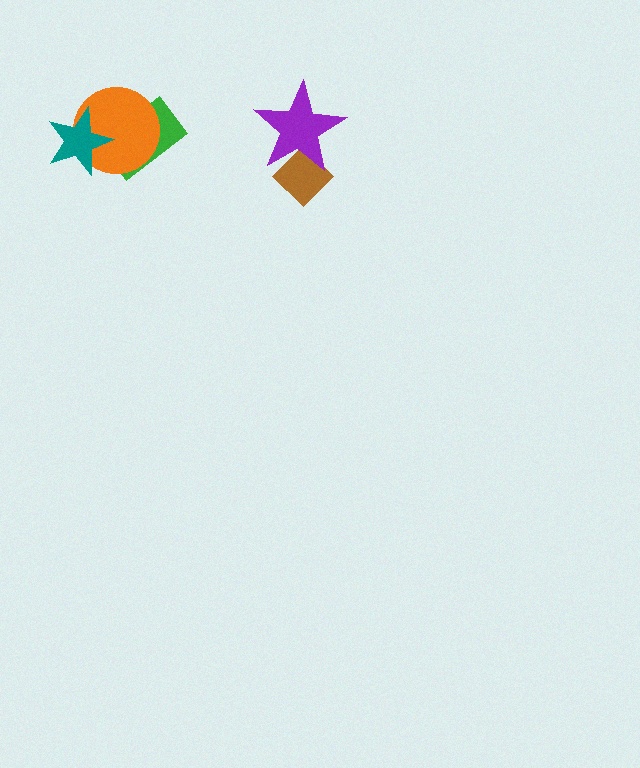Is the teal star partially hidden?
No, no other shape covers it.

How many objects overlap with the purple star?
1 object overlaps with the purple star.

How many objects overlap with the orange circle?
2 objects overlap with the orange circle.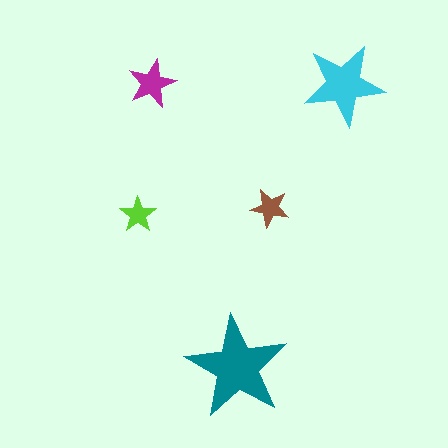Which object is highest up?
The magenta star is topmost.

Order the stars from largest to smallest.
the teal one, the cyan one, the magenta one, the brown one, the lime one.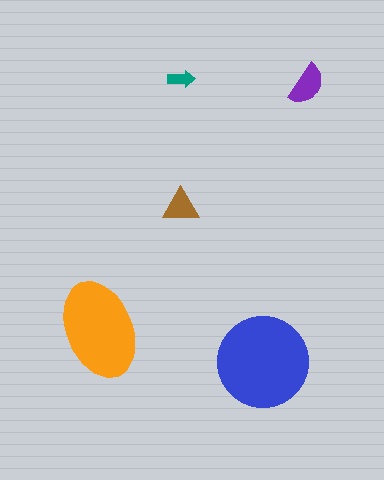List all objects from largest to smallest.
The blue circle, the orange ellipse, the purple semicircle, the brown triangle, the teal arrow.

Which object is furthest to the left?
The orange ellipse is leftmost.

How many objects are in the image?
There are 5 objects in the image.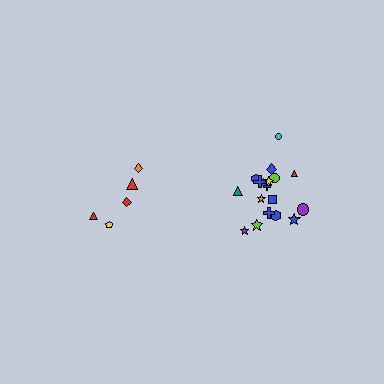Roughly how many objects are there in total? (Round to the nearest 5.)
Roughly 25 objects in total.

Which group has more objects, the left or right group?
The right group.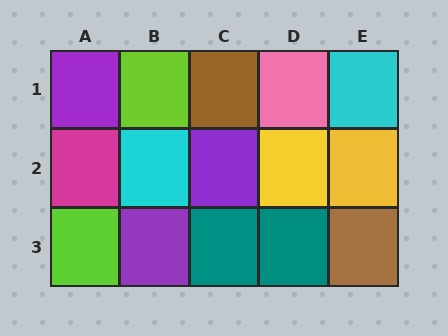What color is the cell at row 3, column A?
Lime.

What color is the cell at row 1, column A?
Purple.